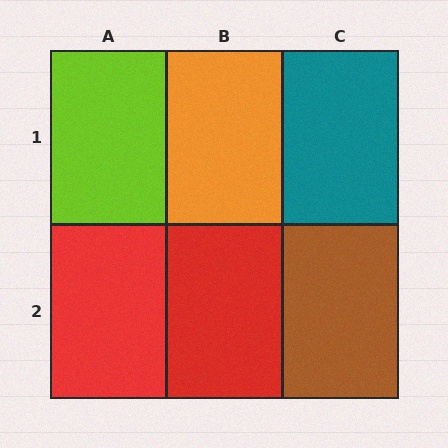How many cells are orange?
1 cell is orange.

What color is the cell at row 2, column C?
Brown.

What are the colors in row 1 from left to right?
Lime, orange, teal.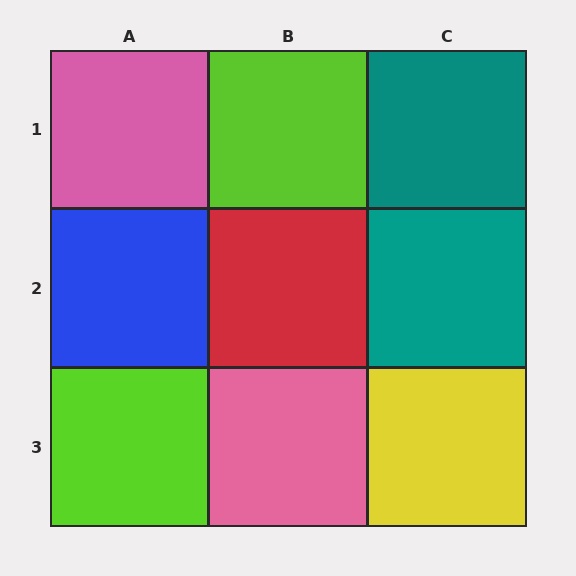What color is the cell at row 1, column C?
Teal.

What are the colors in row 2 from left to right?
Blue, red, teal.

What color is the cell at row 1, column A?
Pink.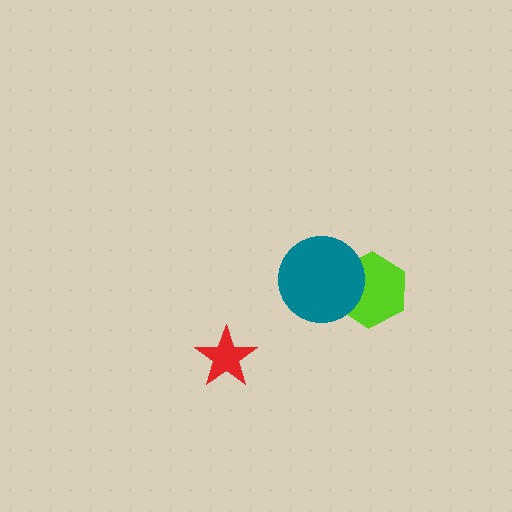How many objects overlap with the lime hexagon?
1 object overlaps with the lime hexagon.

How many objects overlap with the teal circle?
1 object overlaps with the teal circle.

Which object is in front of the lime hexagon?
The teal circle is in front of the lime hexagon.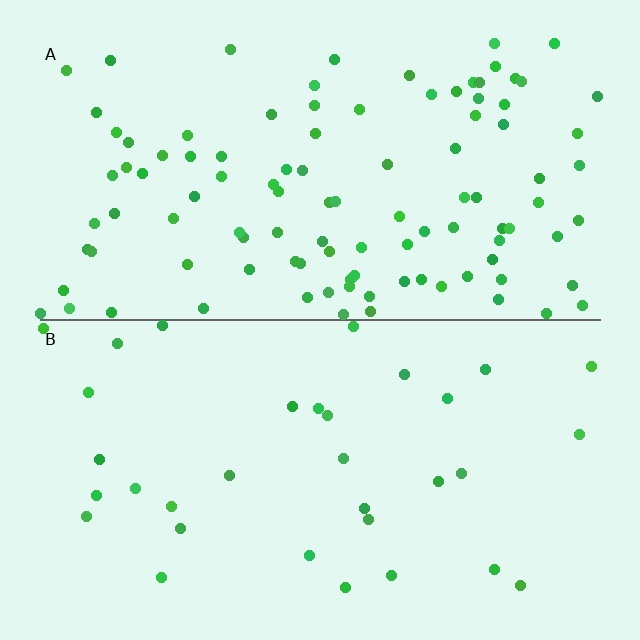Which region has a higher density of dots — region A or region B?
A (the top).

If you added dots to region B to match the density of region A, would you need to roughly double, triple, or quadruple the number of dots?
Approximately triple.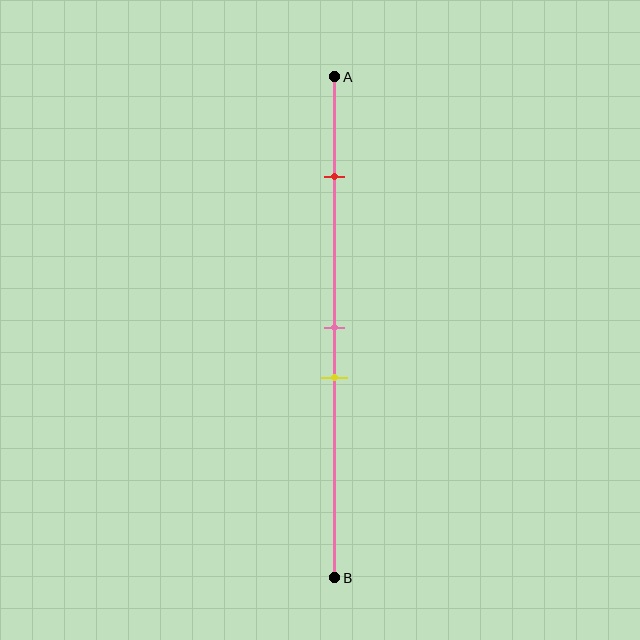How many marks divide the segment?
There are 3 marks dividing the segment.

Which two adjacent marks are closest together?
The pink and yellow marks are the closest adjacent pair.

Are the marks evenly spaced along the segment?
No, the marks are not evenly spaced.